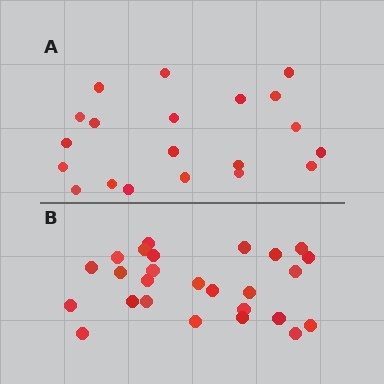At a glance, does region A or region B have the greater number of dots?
Region B (the bottom region) has more dots.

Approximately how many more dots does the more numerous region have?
Region B has about 6 more dots than region A.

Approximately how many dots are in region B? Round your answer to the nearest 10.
About 30 dots. (The exact count is 26, which rounds to 30.)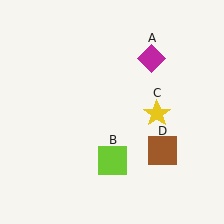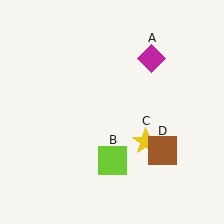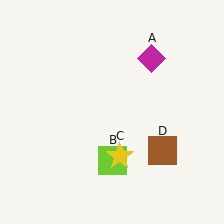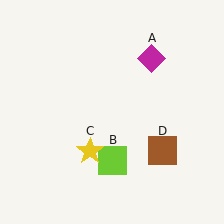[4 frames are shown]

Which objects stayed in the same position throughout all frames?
Magenta diamond (object A) and lime square (object B) and brown square (object D) remained stationary.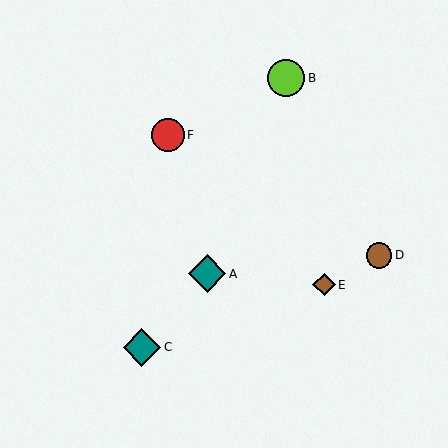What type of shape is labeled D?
Shape D is a brown circle.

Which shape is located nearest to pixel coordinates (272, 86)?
The lime circle (labeled B) at (286, 78) is nearest to that location.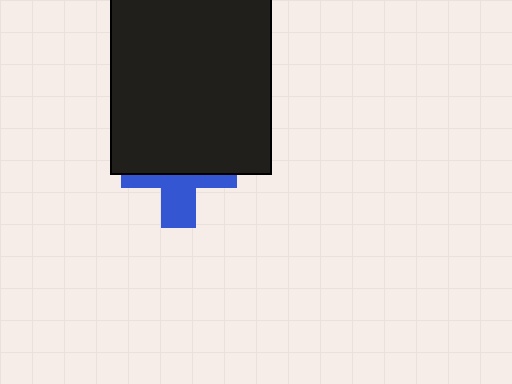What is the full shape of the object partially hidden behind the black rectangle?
The partially hidden object is a blue cross.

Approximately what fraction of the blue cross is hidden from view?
Roughly 60% of the blue cross is hidden behind the black rectangle.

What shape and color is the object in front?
The object in front is a black rectangle.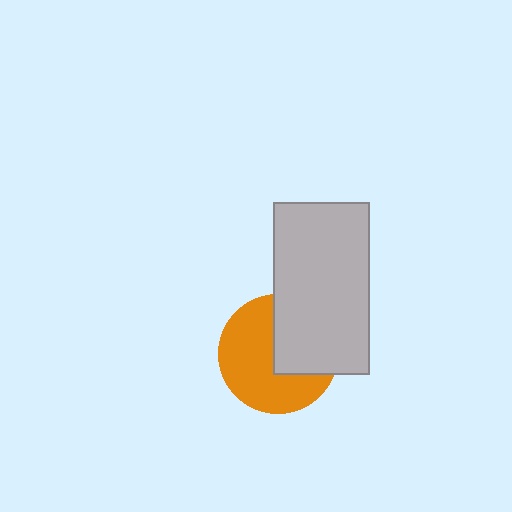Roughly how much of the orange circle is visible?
About half of it is visible (roughly 61%).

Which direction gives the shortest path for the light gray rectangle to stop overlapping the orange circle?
Moving right gives the shortest separation.